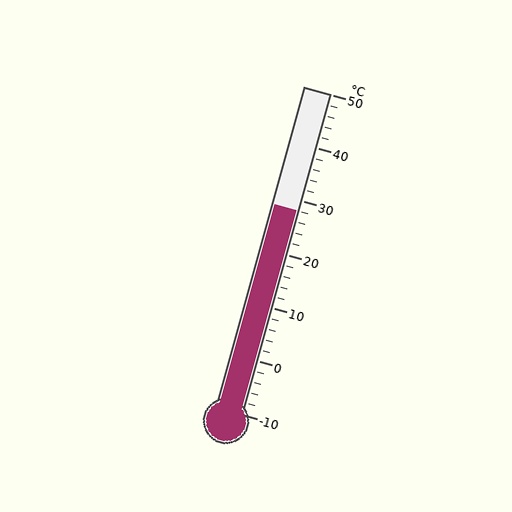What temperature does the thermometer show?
The thermometer shows approximately 28°C.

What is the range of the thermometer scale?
The thermometer scale ranges from -10°C to 50°C.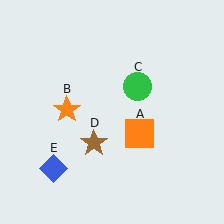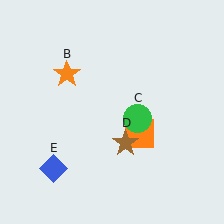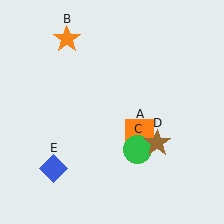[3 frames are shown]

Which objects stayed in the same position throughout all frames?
Orange square (object A) and blue diamond (object E) remained stationary.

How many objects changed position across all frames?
3 objects changed position: orange star (object B), green circle (object C), brown star (object D).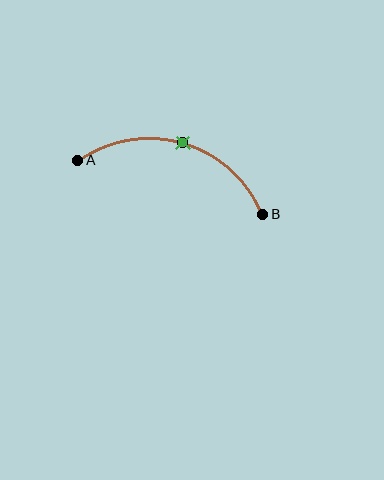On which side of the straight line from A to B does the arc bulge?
The arc bulges above the straight line connecting A and B.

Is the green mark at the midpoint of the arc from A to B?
Yes. The green mark lies on the arc at equal arc-length from both A and B — it is the arc midpoint.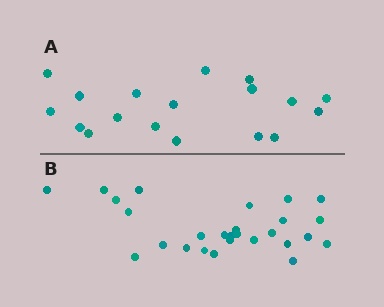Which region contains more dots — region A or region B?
Region B (the bottom region) has more dots.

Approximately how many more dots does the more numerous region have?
Region B has roughly 8 or so more dots than region A.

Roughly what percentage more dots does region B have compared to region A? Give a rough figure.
About 50% more.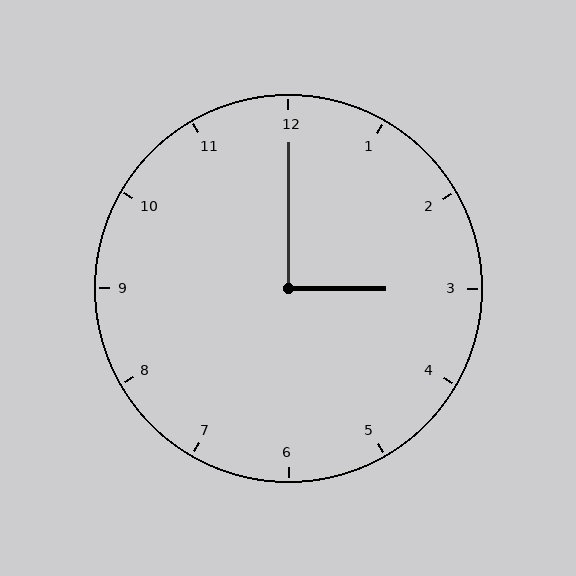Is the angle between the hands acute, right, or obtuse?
It is right.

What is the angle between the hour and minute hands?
Approximately 90 degrees.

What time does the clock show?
3:00.